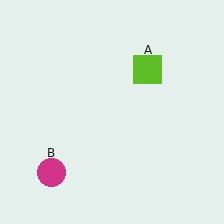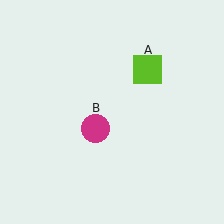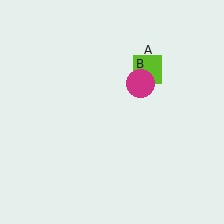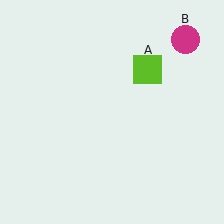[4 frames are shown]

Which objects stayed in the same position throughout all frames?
Lime square (object A) remained stationary.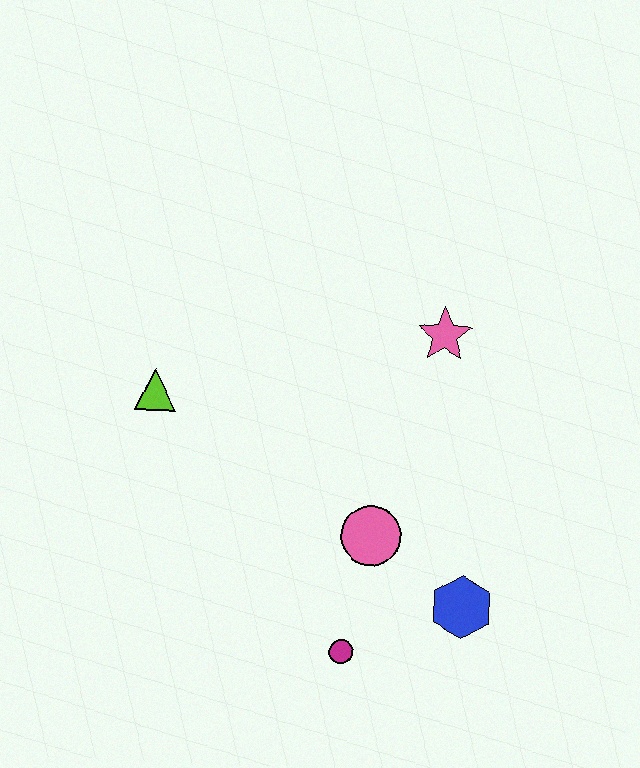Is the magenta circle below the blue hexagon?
Yes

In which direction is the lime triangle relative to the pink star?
The lime triangle is to the left of the pink star.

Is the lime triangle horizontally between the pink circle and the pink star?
No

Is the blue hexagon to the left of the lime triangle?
No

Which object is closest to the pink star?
The pink circle is closest to the pink star.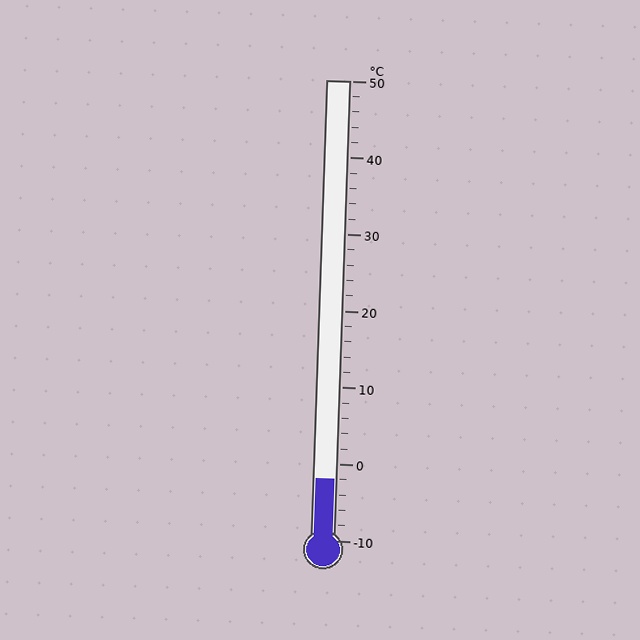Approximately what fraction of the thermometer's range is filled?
The thermometer is filled to approximately 15% of its range.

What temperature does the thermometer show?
The thermometer shows approximately -2°C.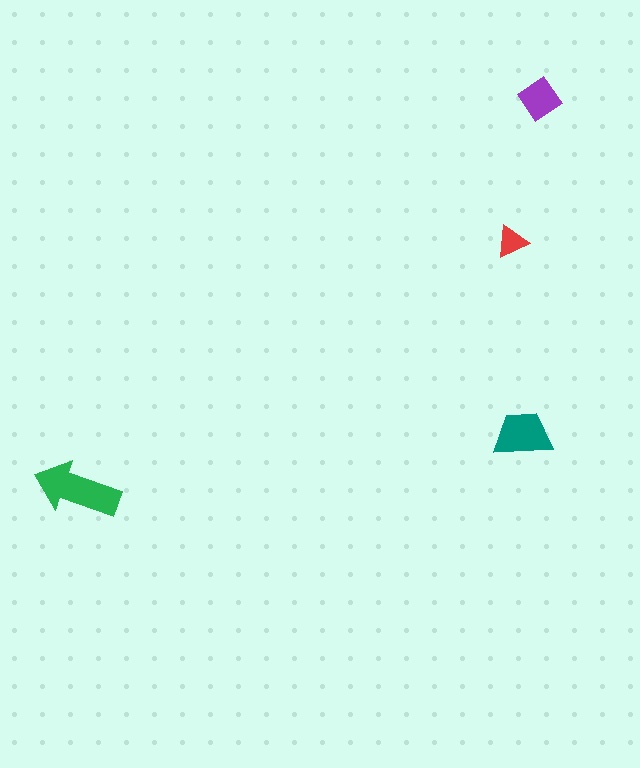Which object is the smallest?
The red triangle.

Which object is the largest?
The green arrow.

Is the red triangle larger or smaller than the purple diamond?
Smaller.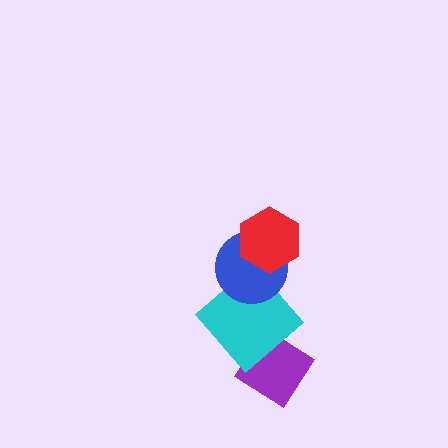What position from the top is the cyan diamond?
The cyan diamond is 3rd from the top.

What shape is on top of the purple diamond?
The cyan diamond is on top of the purple diamond.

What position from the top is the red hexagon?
The red hexagon is 1st from the top.